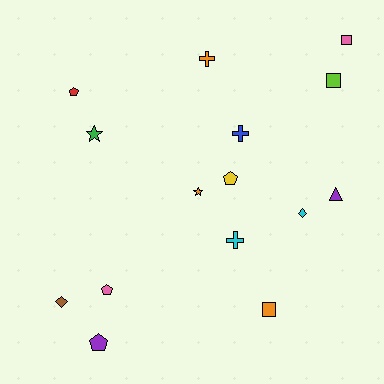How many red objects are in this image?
There is 1 red object.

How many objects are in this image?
There are 15 objects.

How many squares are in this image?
There are 3 squares.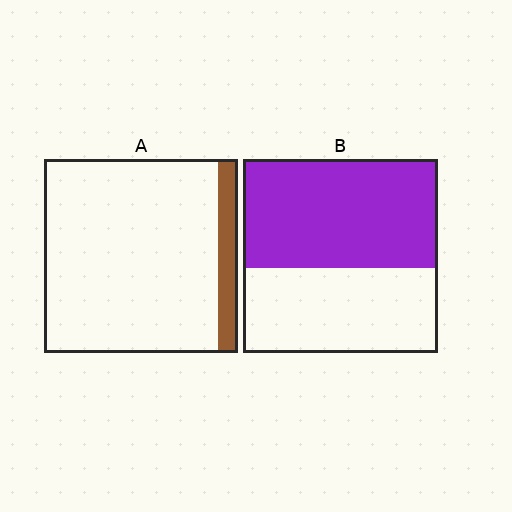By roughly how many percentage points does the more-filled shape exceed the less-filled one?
By roughly 45 percentage points (B over A).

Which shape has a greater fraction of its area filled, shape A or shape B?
Shape B.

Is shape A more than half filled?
No.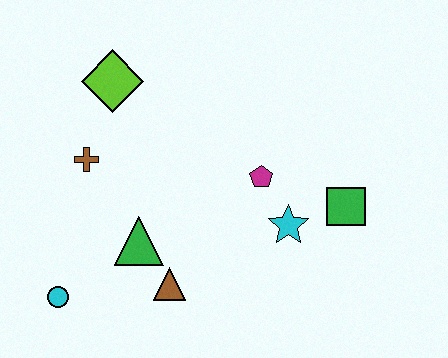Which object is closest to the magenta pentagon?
The cyan star is closest to the magenta pentagon.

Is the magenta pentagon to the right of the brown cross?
Yes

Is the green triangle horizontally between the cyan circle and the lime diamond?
No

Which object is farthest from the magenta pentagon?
The cyan circle is farthest from the magenta pentagon.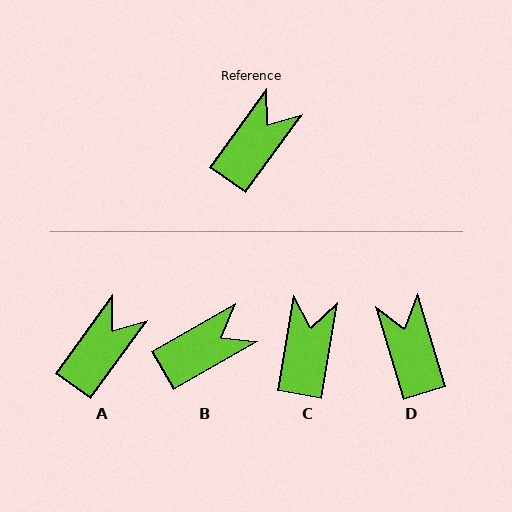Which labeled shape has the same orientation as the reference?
A.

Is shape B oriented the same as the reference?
No, it is off by about 24 degrees.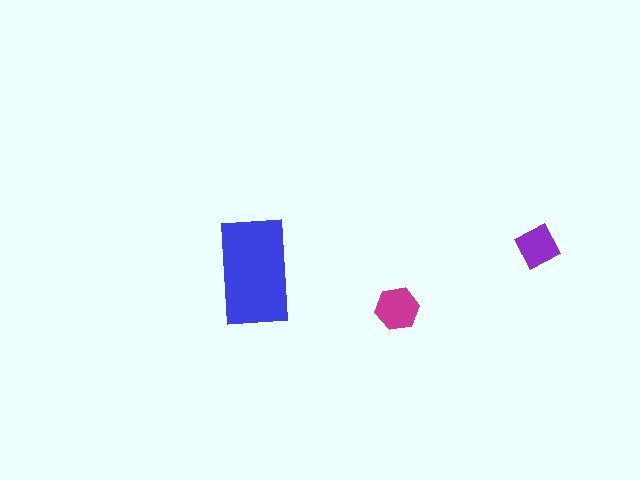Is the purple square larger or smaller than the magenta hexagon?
Smaller.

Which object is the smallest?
The purple square.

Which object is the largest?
The blue rectangle.